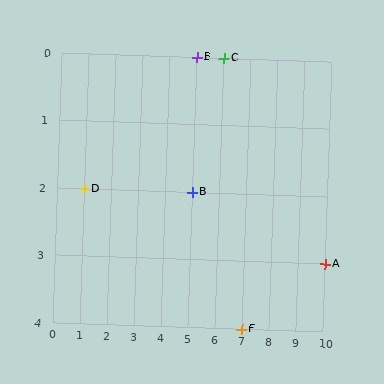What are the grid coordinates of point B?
Point B is at grid coordinates (5, 2).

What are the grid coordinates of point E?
Point E is at grid coordinates (5, 0).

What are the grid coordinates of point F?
Point F is at grid coordinates (7, 4).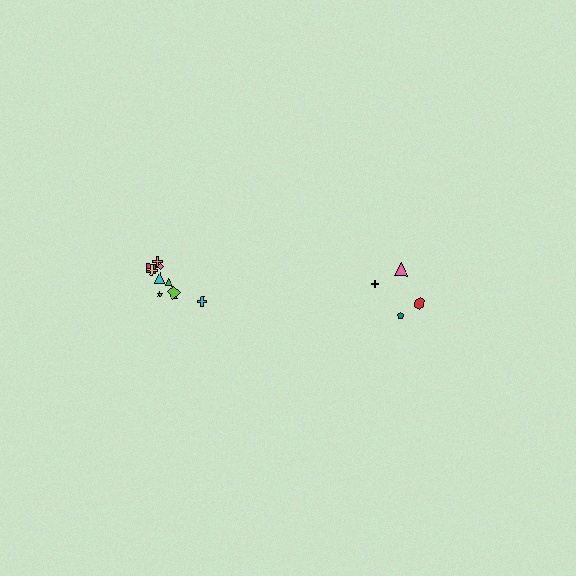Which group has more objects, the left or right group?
The left group.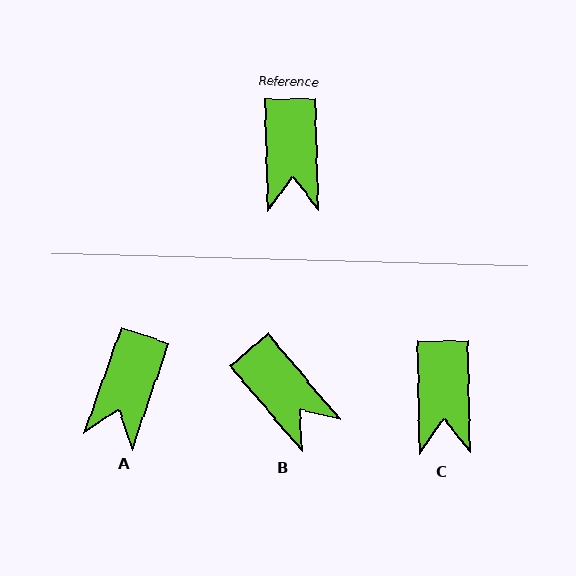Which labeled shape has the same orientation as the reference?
C.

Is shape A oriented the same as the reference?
No, it is off by about 21 degrees.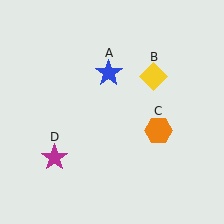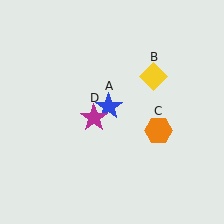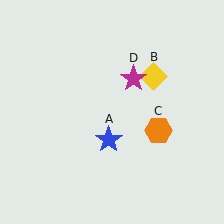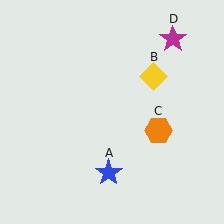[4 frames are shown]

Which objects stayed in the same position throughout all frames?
Yellow diamond (object B) and orange hexagon (object C) remained stationary.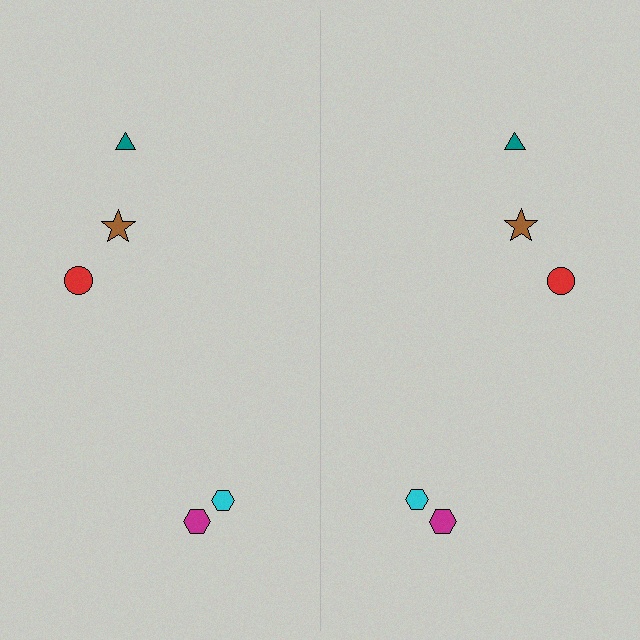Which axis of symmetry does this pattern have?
The pattern has a vertical axis of symmetry running through the center of the image.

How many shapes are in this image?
There are 10 shapes in this image.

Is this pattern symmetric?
Yes, this pattern has bilateral (reflection) symmetry.